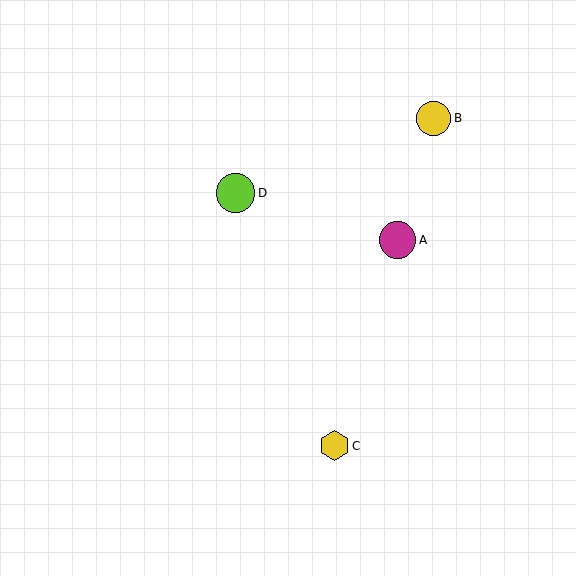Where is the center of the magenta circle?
The center of the magenta circle is at (398, 240).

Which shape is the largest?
The lime circle (labeled D) is the largest.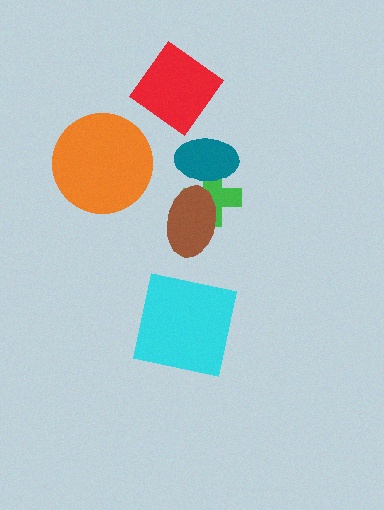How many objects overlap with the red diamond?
0 objects overlap with the red diamond.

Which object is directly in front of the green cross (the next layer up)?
The teal ellipse is directly in front of the green cross.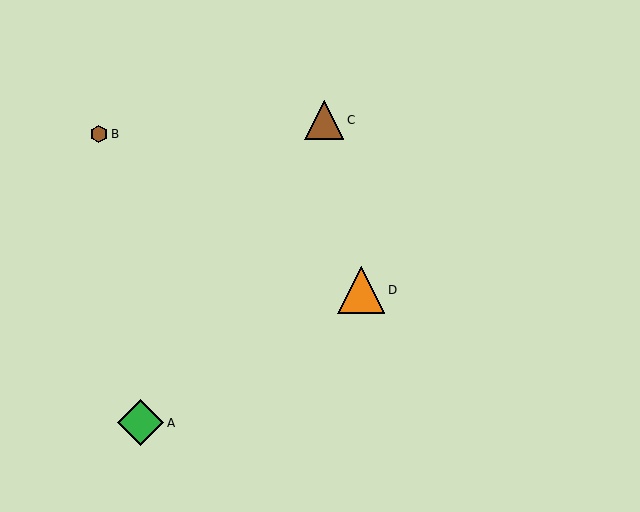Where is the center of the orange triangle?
The center of the orange triangle is at (361, 290).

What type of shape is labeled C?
Shape C is a brown triangle.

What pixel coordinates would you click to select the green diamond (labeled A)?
Click at (140, 423) to select the green diamond A.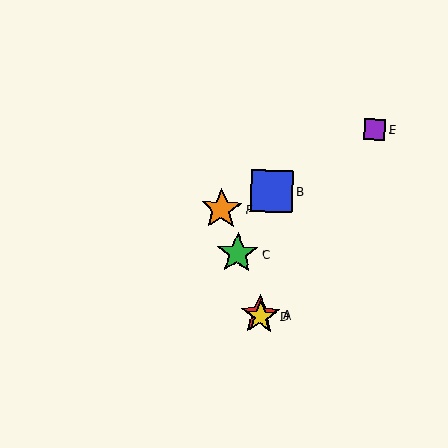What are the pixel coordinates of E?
Object E is at (375, 130).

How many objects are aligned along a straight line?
4 objects (A, C, D, F) are aligned along a straight line.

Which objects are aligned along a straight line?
Objects A, C, D, F are aligned along a straight line.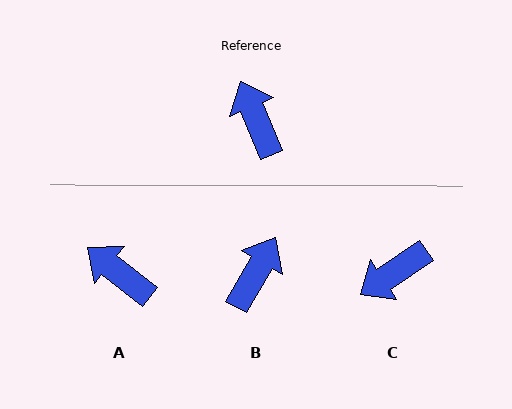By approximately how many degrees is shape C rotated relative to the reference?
Approximately 101 degrees counter-clockwise.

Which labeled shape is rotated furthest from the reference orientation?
C, about 101 degrees away.